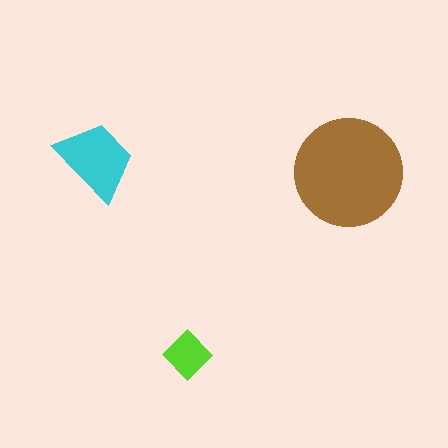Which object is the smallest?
The lime diamond.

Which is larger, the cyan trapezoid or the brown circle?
The brown circle.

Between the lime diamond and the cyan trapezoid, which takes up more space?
The cyan trapezoid.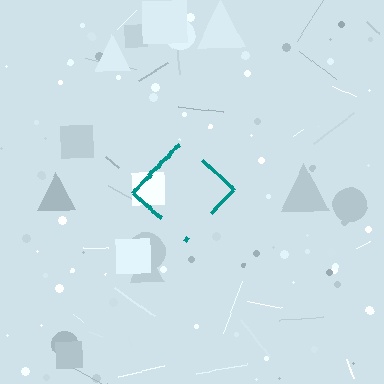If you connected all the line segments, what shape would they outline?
They would outline a diamond.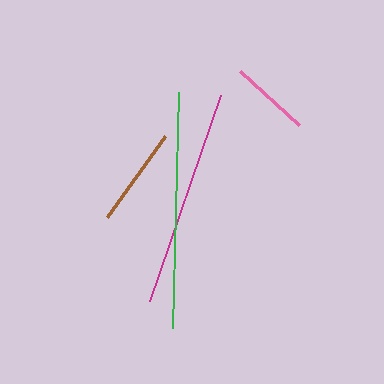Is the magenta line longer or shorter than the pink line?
The magenta line is longer than the pink line.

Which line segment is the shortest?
The pink line is the shortest at approximately 80 pixels.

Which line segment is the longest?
The green line is the longest at approximately 235 pixels.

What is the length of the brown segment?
The brown segment is approximately 100 pixels long.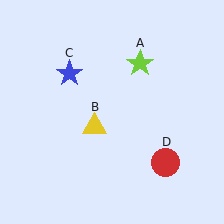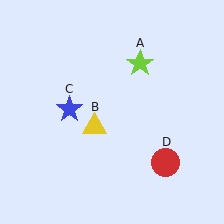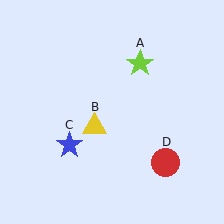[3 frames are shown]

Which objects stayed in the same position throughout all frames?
Lime star (object A) and yellow triangle (object B) and red circle (object D) remained stationary.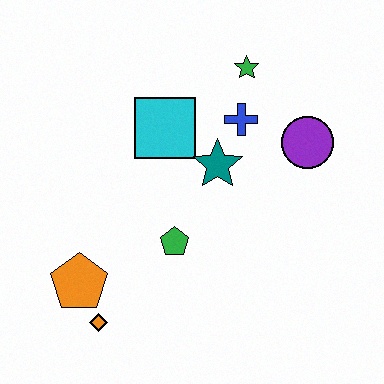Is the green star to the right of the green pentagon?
Yes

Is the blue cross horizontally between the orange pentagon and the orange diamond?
No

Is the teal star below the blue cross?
Yes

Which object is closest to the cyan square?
The teal star is closest to the cyan square.